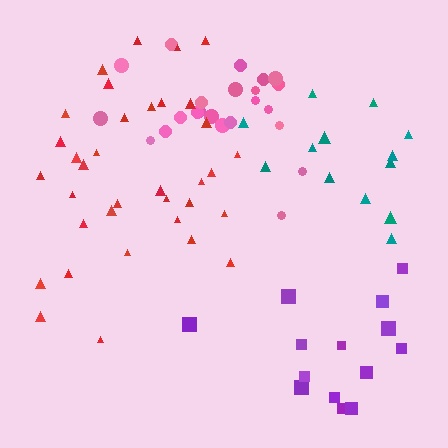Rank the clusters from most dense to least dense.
pink, red, teal, purple.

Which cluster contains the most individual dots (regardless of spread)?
Red (35).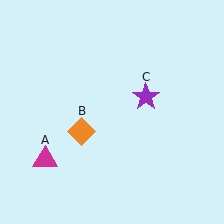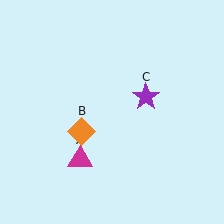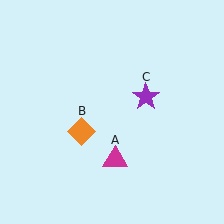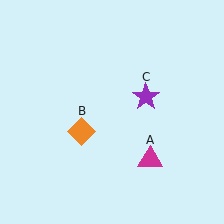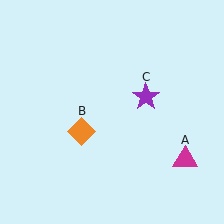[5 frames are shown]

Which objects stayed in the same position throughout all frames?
Orange diamond (object B) and purple star (object C) remained stationary.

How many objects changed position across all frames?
1 object changed position: magenta triangle (object A).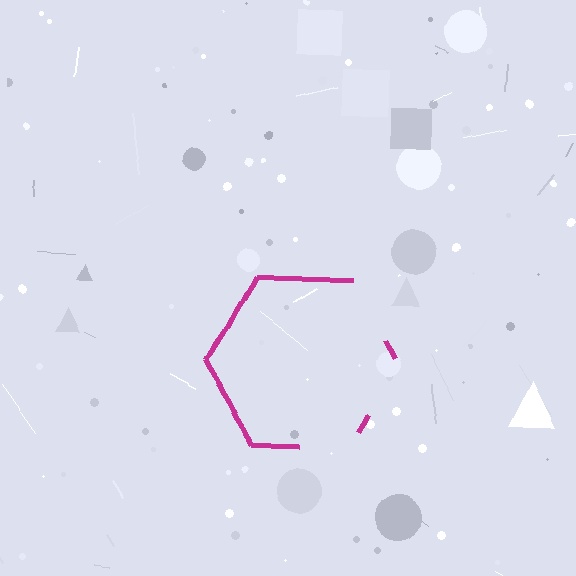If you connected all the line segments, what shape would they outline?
They would outline a hexagon.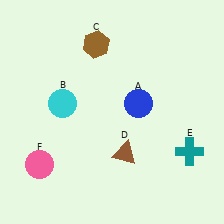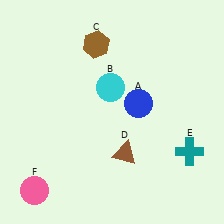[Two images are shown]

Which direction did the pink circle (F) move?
The pink circle (F) moved down.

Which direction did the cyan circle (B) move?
The cyan circle (B) moved right.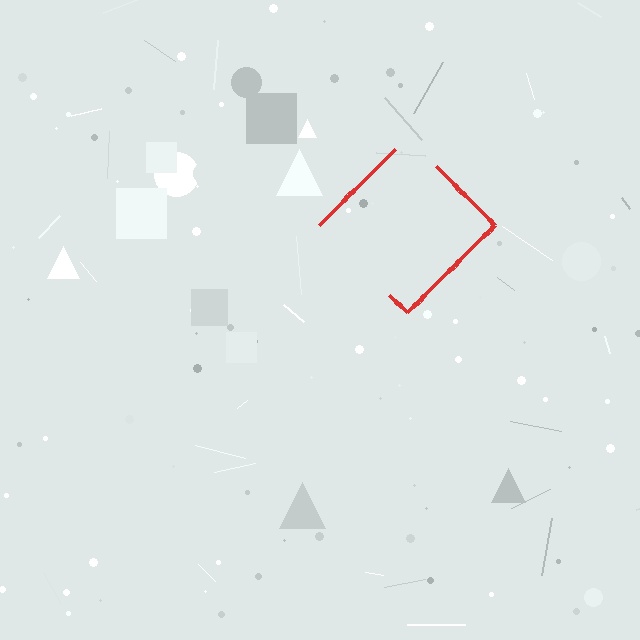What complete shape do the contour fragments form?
The contour fragments form a diamond.